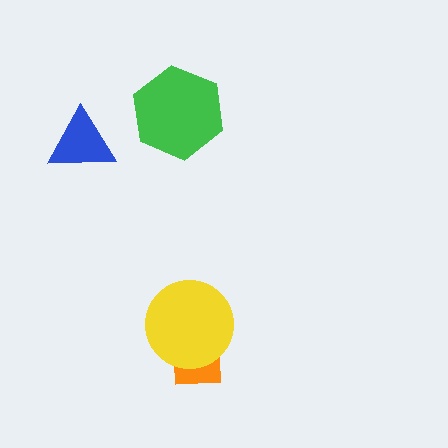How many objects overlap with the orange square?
1 object overlaps with the orange square.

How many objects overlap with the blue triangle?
0 objects overlap with the blue triangle.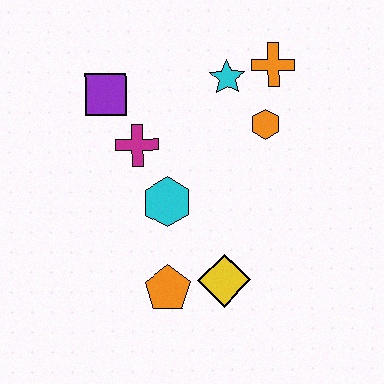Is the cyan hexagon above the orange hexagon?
No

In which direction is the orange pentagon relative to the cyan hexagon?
The orange pentagon is below the cyan hexagon.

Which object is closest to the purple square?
The magenta cross is closest to the purple square.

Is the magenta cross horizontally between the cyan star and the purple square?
Yes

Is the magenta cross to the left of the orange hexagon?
Yes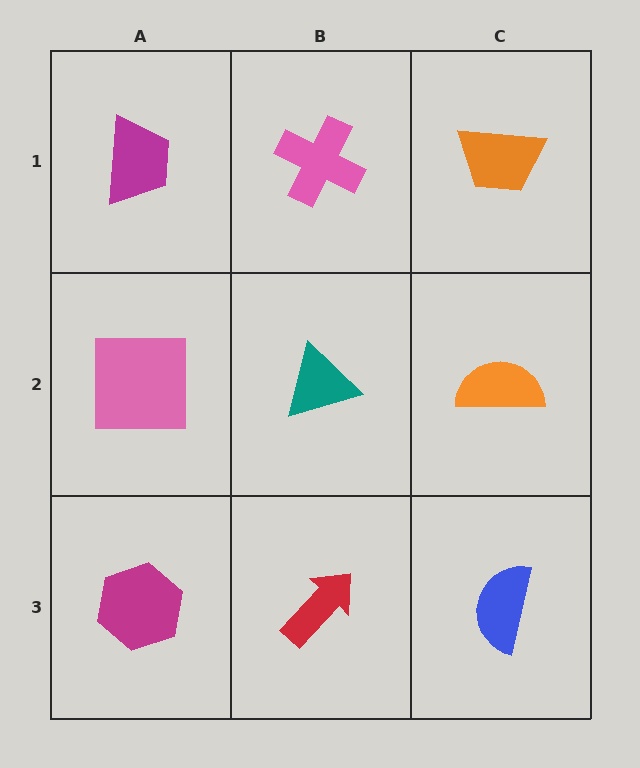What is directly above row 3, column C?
An orange semicircle.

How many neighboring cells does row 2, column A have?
3.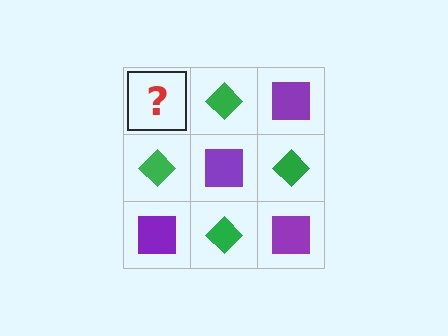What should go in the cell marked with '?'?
The missing cell should contain a purple square.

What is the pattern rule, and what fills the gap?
The rule is that it alternates purple square and green diamond in a checkerboard pattern. The gap should be filled with a purple square.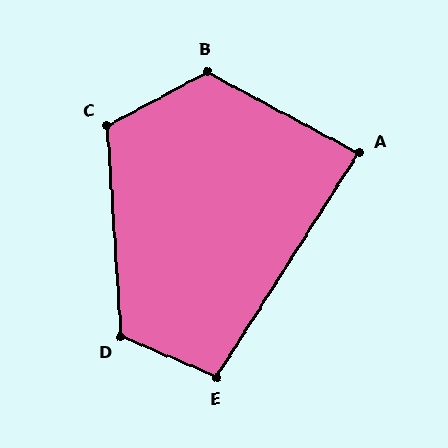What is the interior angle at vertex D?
Approximately 116 degrees (obtuse).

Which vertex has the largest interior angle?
B, at approximately 124 degrees.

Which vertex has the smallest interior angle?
A, at approximately 86 degrees.